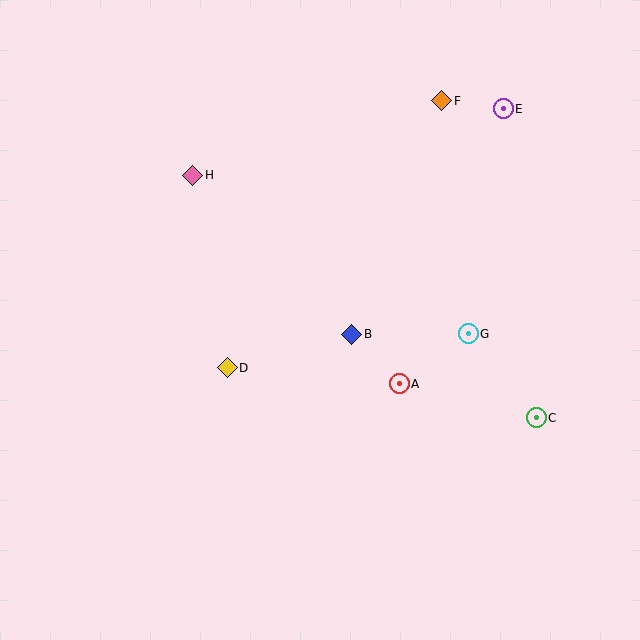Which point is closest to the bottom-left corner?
Point D is closest to the bottom-left corner.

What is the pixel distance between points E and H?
The distance between E and H is 318 pixels.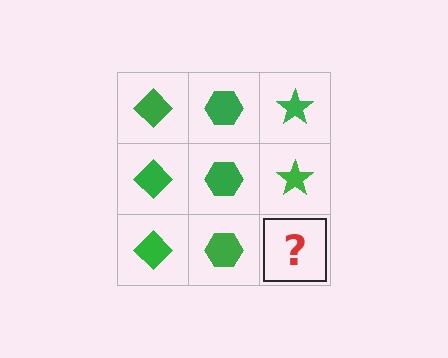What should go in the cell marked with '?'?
The missing cell should contain a green star.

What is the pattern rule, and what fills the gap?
The rule is that each column has a consistent shape. The gap should be filled with a green star.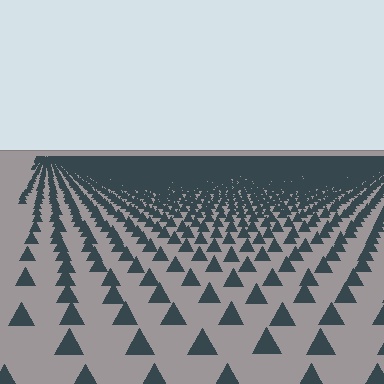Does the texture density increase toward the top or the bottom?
Density increases toward the top.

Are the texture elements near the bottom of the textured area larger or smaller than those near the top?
Larger. Near the bottom, elements are closer to the viewer and appear at a bigger on-screen size.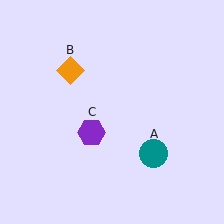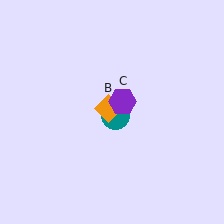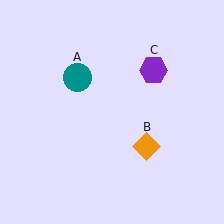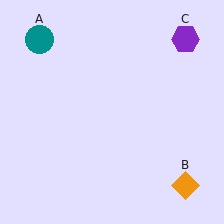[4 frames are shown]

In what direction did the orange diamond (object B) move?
The orange diamond (object B) moved down and to the right.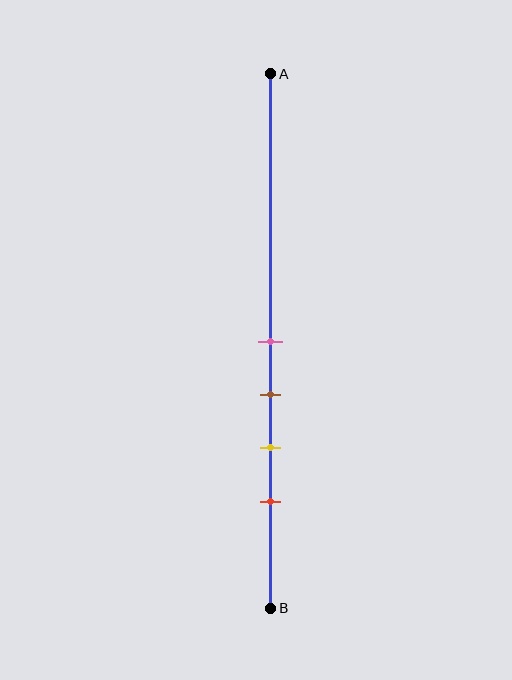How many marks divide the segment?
There are 4 marks dividing the segment.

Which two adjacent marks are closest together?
The pink and brown marks are the closest adjacent pair.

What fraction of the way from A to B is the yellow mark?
The yellow mark is approximately 70% (0.7) of the way from A to B.